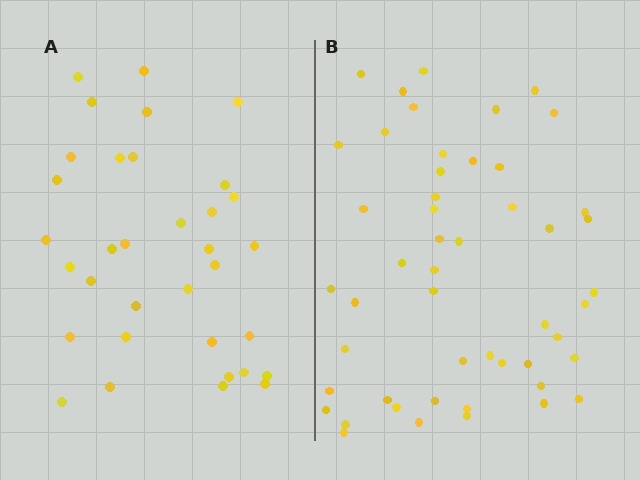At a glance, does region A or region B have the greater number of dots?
Region B (the right region) has more dots.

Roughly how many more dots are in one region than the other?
Region B has approximately 15 more dots than region A.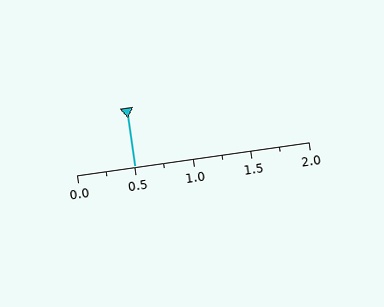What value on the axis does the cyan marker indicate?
The marker indicates approximately 0.5.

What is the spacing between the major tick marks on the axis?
The major ticks are spaced 0.5 apart.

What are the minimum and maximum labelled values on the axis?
The axis runs from 0.0 to 2.0.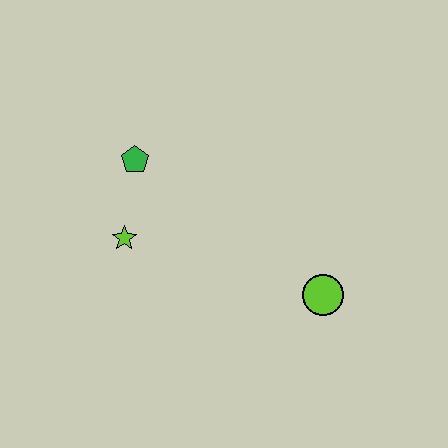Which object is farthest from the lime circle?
The green pentagon is farthest from the lime circle.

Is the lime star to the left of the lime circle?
Yes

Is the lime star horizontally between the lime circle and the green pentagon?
No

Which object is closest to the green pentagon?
The lime star is closest to the green pentagon.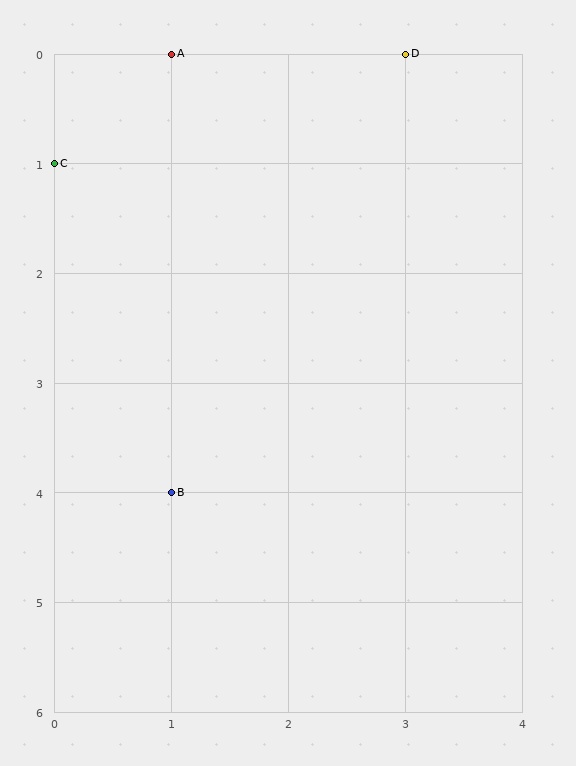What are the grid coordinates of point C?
Point C is at grid coordinates (0, 1).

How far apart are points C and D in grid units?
Points C and D are 3 columns and 1 row apart (about 3.2 grid units diagonally).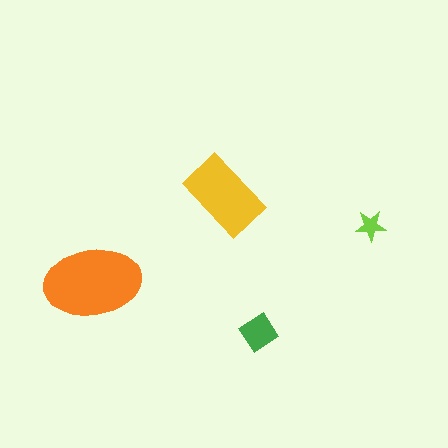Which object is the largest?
The orange ellipse.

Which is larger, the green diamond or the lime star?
The green diamond.